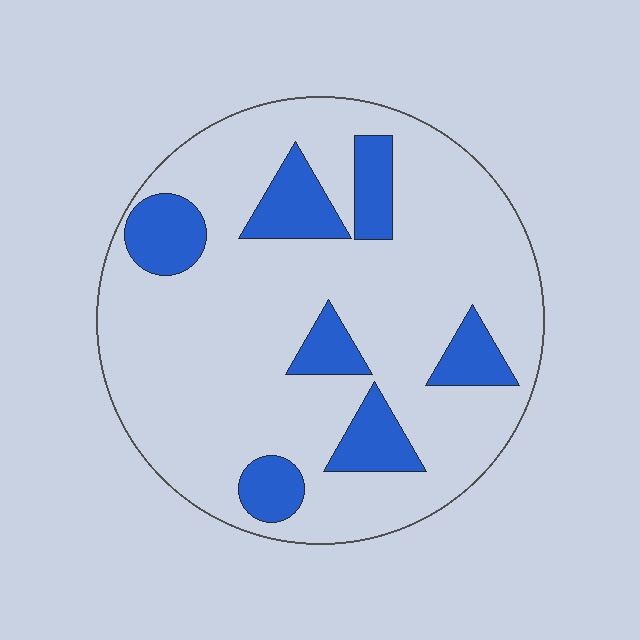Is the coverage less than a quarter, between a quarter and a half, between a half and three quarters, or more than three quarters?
Less than a quarter.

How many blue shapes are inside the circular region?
7.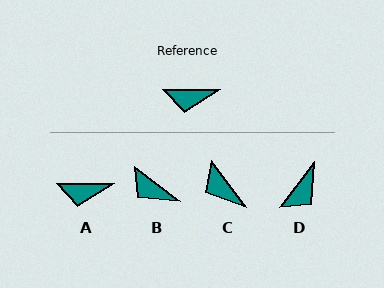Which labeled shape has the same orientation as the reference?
A.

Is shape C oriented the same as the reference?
No, it is off by about 53 degrees.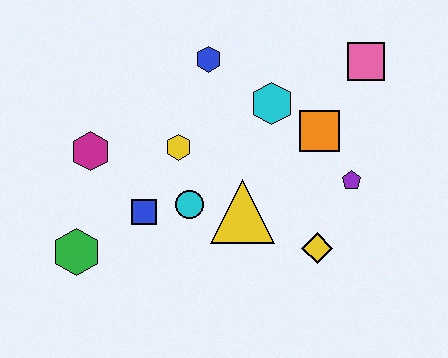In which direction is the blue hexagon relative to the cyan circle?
The blue hexagon is above the cyan circle.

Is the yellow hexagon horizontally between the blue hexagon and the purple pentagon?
No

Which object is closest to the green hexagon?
The blue square is closest to the green hexagon.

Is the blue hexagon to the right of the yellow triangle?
No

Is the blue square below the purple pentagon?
Yes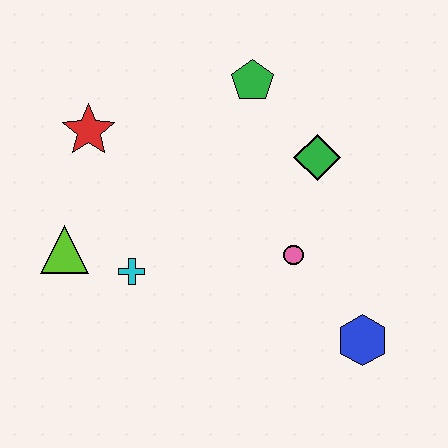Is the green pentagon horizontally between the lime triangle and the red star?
No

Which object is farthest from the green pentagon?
The blue hexagon is farthest from the green pentagon.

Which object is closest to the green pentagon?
The green diamond is closest to the green pentagon.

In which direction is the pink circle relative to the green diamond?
The pink circle is below the green diamond.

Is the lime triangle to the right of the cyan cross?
No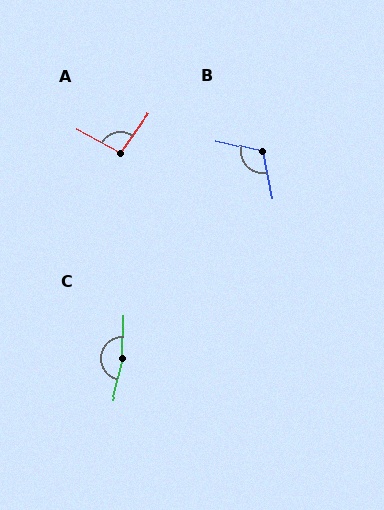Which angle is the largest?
C, at approximately 168 degrees.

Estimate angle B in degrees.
Approximately 116 degrees.